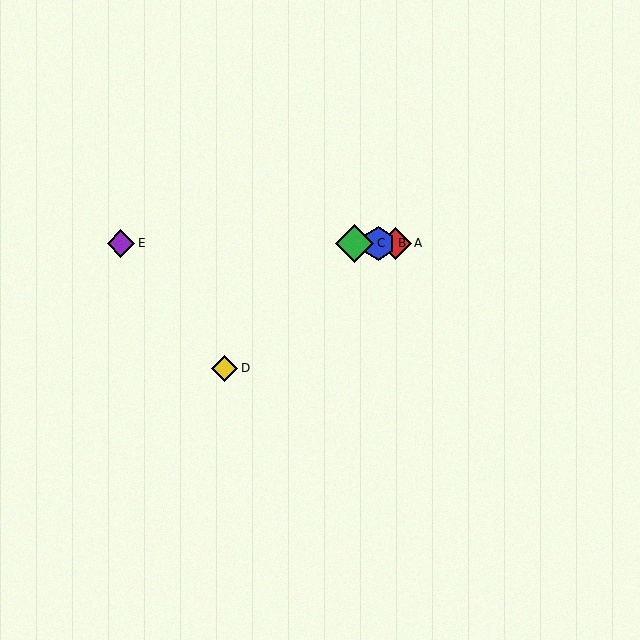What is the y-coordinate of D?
Object D is at y≈368.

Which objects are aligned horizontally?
Objects A, B, C, E are aligned horizontally.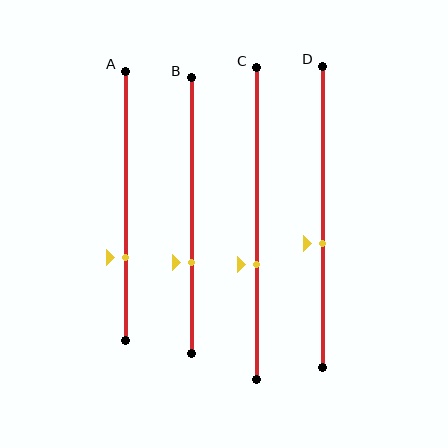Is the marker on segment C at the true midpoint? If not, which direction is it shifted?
No, the marker on segment C is shifted downward by about 13% of the segment length.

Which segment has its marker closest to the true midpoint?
Segment D has its marker closest to the true midpoint.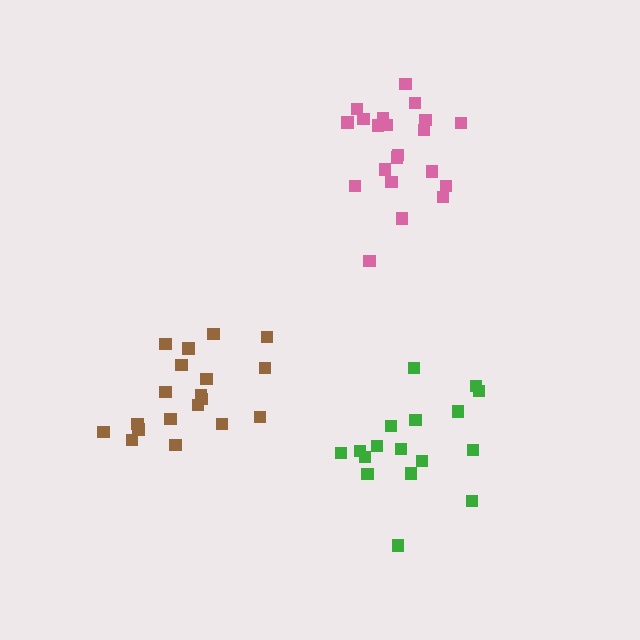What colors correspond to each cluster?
The clusters are colored: pink, green, brown.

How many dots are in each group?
Group 1: 21 dots, Group 2: 17 dots, Group 3: 19 dots (57 total).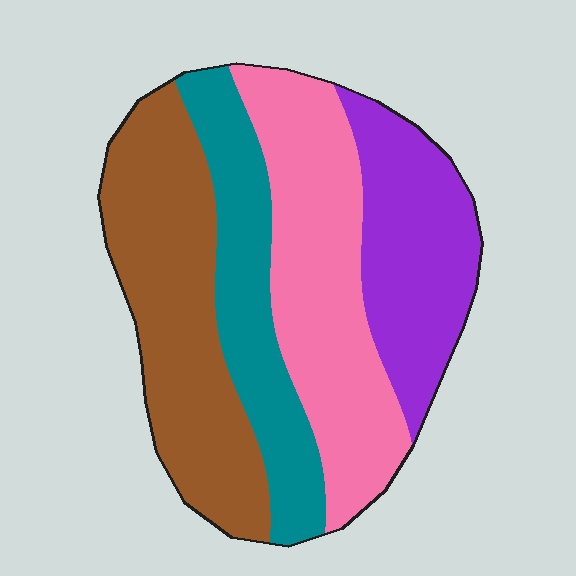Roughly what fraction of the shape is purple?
Purple takes up between a sixth and a third of the shape.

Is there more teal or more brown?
Brown.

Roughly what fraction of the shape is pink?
Pink takes up about one third (1/3) of the shape.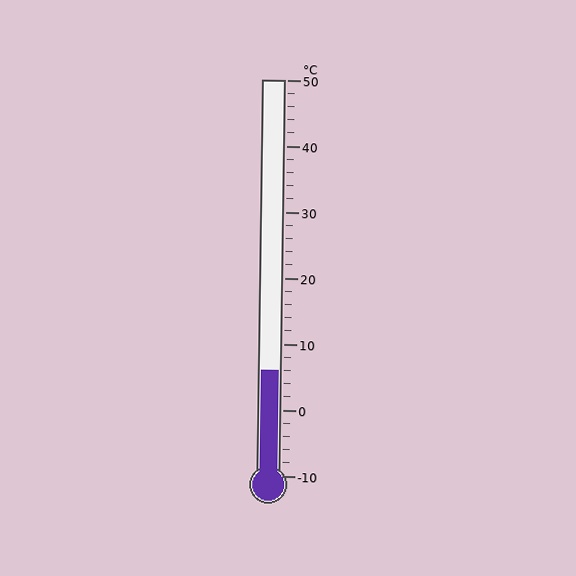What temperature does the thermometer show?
The thermometer shows approximately 6°C.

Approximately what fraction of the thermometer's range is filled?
The thermometer is filled to approximately 25% of its range.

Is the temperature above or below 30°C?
The temperature is below 30°C.